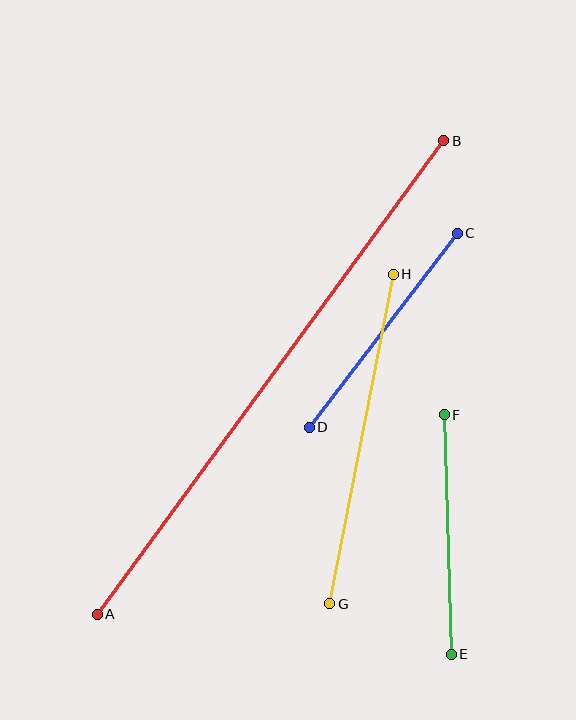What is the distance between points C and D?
The distance is approximately 244 pixels.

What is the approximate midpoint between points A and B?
The midpoint is at approximately (270, 378) pixels.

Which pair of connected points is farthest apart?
Points A and B are farthest apart.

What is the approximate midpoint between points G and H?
The midpoint is at approximately (362, 439) pixels.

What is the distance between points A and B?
The distance is approximately 587 pixels.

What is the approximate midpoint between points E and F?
The midpoint is at approximately (448, 535) pixels.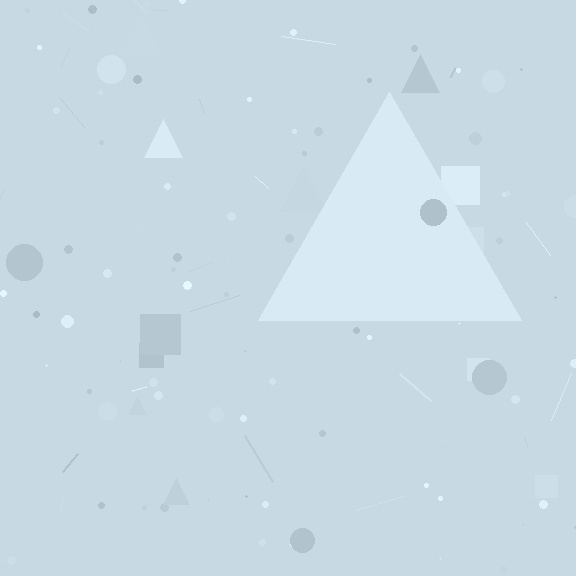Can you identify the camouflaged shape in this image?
The camouflaged shape is a triangle.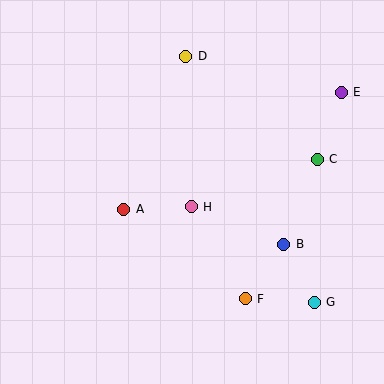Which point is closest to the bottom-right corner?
Point G is closest to the bottom-right corner.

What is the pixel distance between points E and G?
The distance between E and G is 212 pixels.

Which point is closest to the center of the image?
Point H at (191, 207) is closest to the center.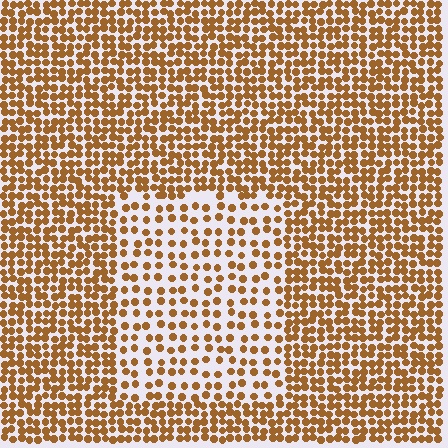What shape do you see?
I see a rectangle.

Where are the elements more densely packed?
The elements are more densely packed outside the rectangle boundary.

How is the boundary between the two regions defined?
The boundary is defined by a change in element density (approximately 2.0x ratio). All elements are the same color, size, and shape.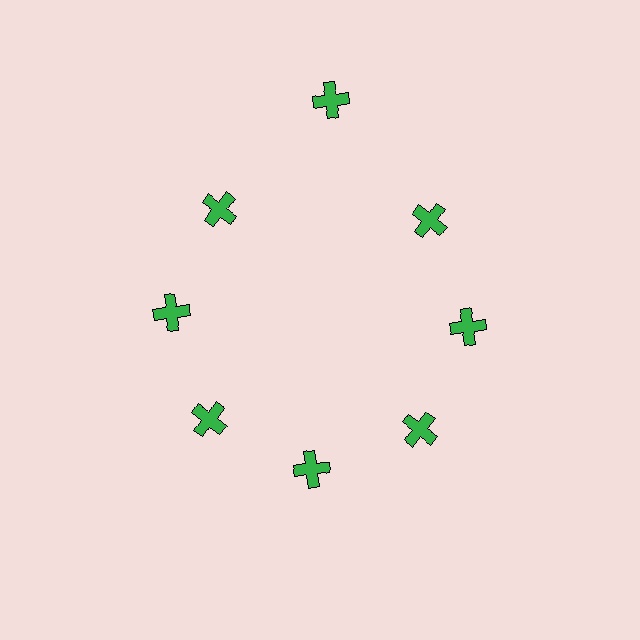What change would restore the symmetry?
The symmetry would be restored by moving it inward, back onto the ring so that all 8 crosses sit at equal angles and equal distance from the center.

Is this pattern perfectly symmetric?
No. The 8 green crosses are arranged in a ring, but one element near the 12 o'clock position is pushed outward from the center, breaking the 8-fold rotational symmetry.